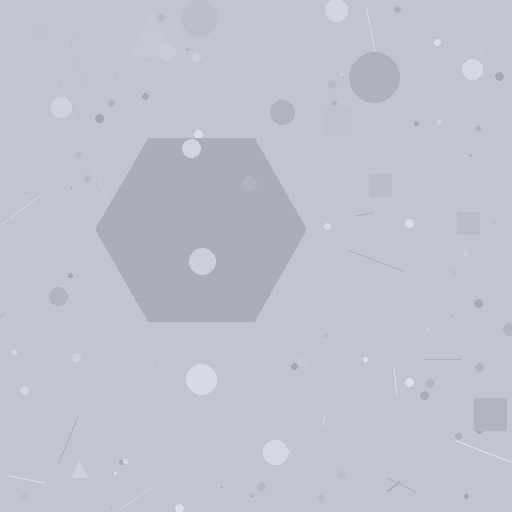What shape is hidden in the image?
A hexagon is hidden in the image.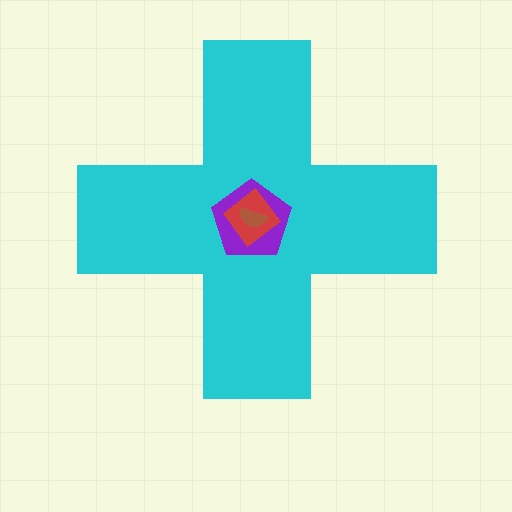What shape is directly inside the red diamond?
The brown semicircle.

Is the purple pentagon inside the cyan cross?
Yes.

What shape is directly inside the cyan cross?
The purple pentagon.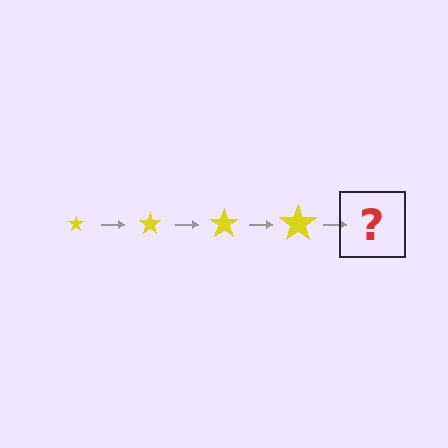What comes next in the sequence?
The next element should be a yellow star, larger than the previous one.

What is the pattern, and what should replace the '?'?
The pattern is that the star gets progressively larger each step. The '?' should be a yellow star, larger than the previous one.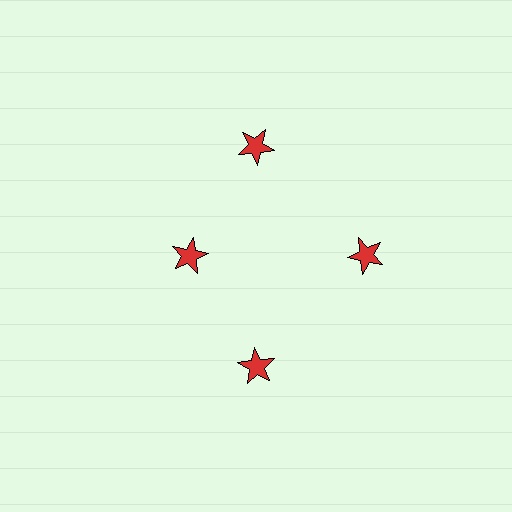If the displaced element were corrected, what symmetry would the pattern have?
It would have 4-fold rotational symmetry — the pattern would map onto itself every 90 degrees.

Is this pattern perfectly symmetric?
No. The 4 red stars are arranged in a ring, but one element near the 9 o'clock position is pulled inward toward the center, breaking the 4-fold rotational symmetry.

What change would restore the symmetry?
The symmetry would be restored by moving it outward, back onto the ring so that all 4 stars sit at equal angles and equal distance from the center.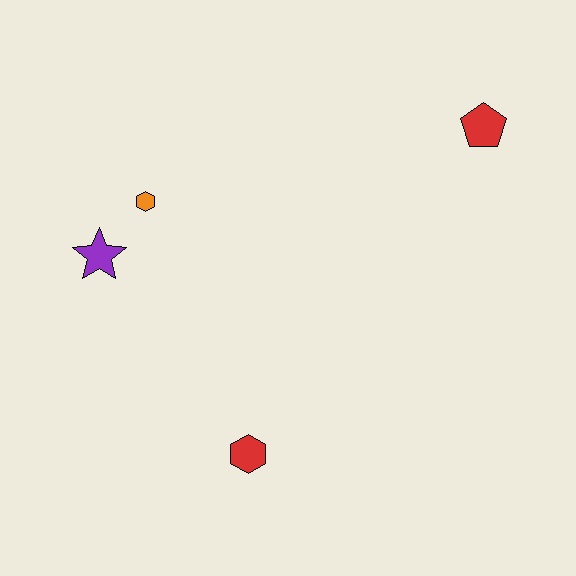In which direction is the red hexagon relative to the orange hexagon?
The red hexagon is below the orange hexagon.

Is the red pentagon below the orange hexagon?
No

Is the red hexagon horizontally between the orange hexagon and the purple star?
No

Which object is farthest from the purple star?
The red pentagon is farthest from the purple star.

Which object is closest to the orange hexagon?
The purple star is closest to the orange hexagon.